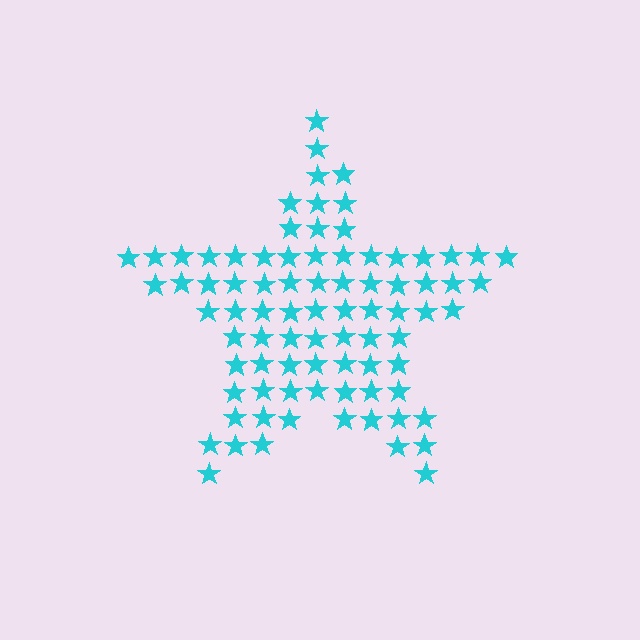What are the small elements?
The small elements are stars.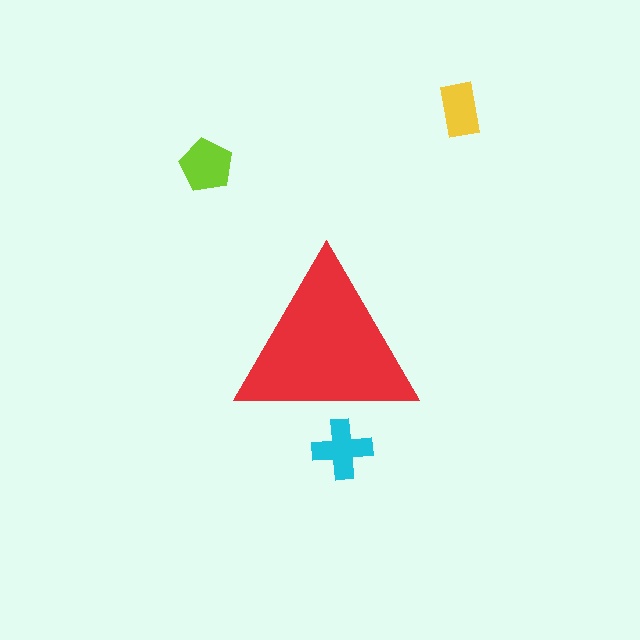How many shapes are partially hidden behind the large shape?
1 shape is partially hidden.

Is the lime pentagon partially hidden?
No, the lime pentagon is fully visible.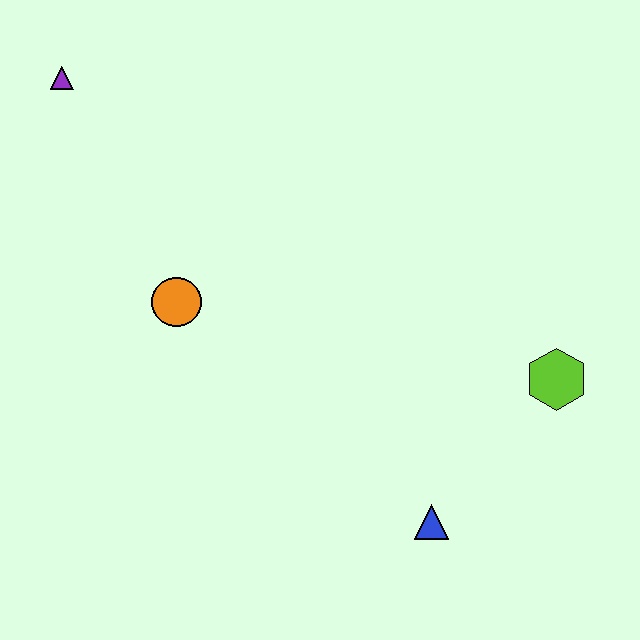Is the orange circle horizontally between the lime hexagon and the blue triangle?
No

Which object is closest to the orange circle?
The purple triangle is closest to the orange circle.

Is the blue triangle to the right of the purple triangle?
Yes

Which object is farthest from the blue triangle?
The purple triangle is farthest from the blue triangle.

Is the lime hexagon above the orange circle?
No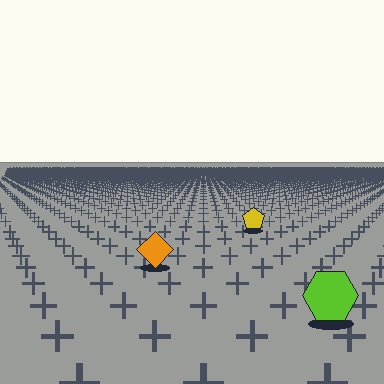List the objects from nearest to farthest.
From nearest to farthest: the lime hexagon, the orange diamond, the yellow pentagon.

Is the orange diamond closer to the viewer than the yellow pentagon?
Yes. The orange diamond is closer — you can tell from the texture gradient: the ground texture is coarser near it.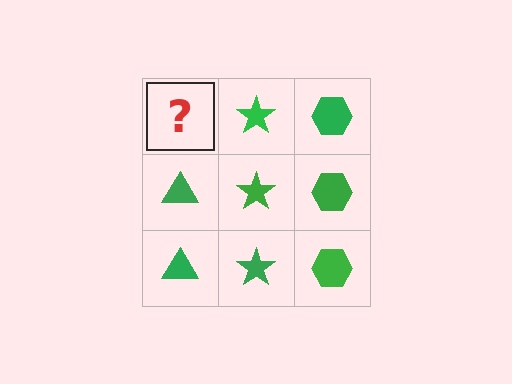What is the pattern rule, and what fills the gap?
The rule is that each column has a consistent shape. The gap should be filled with a green triangle.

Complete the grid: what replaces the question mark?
The question mark should be replaced with a green triangle.